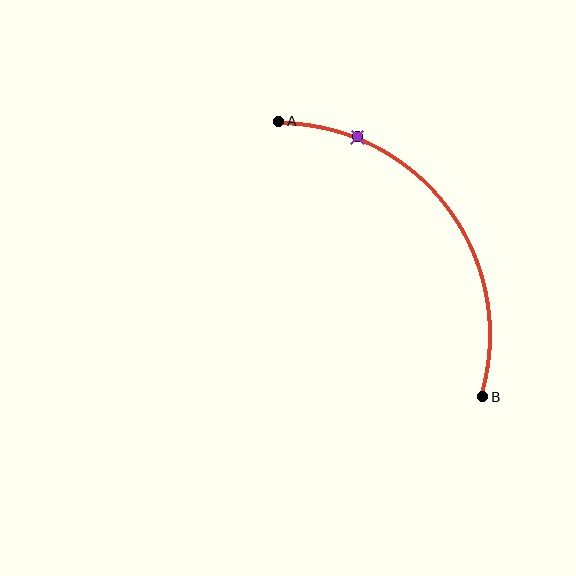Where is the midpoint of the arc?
The arc midpoint is the point on the curve farthest from the straight line joining A and B. It sits above and to the right of that line.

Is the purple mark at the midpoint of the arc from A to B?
No. The purple mark lies on the arc but is closer to endpoint A. The arc midpoint would be at the point on the curve equidistant along the arc from both A and B.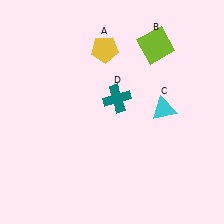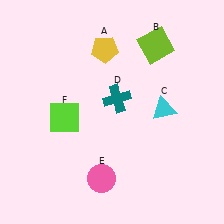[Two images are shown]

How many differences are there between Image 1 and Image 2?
There are 2 differences between the two images.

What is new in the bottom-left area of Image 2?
A lime square (F) was added in the bottom-left area of Image 2.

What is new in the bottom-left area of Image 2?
A pink circle (E) was added in the bottom-left area of Image 2.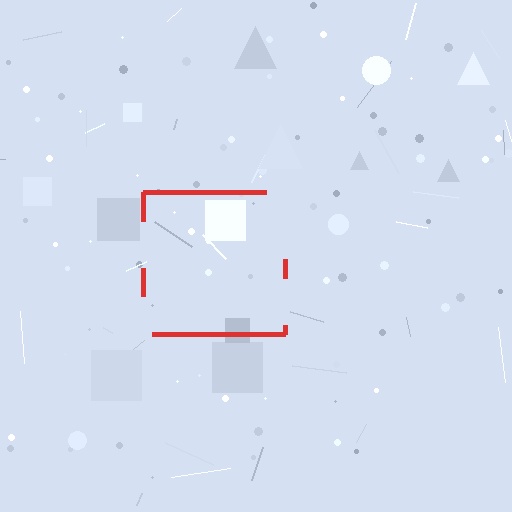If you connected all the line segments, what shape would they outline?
They would outline a square.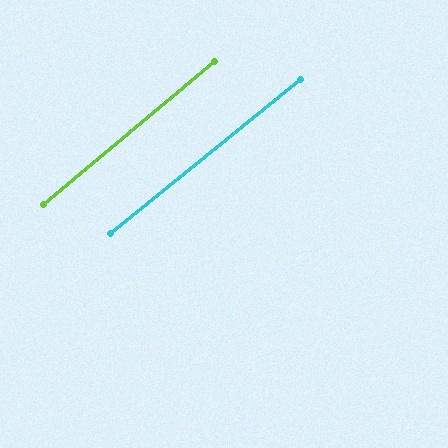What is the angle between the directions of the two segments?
Approximately 1 degree.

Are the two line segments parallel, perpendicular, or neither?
Parallel — their directions differ by only 0.9°.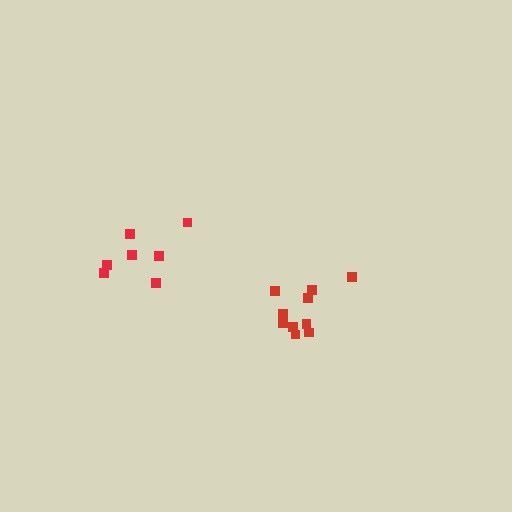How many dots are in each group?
Group 1: 10 dots, Group 2: 7 dots (17 total).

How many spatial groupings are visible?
There are 2 spatial groupings.